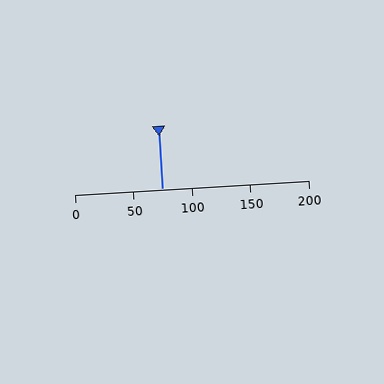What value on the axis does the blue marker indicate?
The marker indicates approximately 75.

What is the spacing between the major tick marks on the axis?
The major ticks are spaced 50 apart.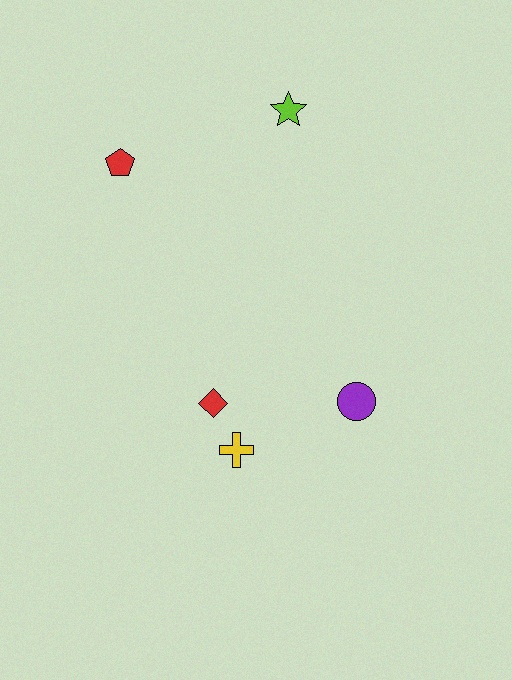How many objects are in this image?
There are 5 objects.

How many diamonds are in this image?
There is 1 diamond.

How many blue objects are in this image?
There are no blue objects.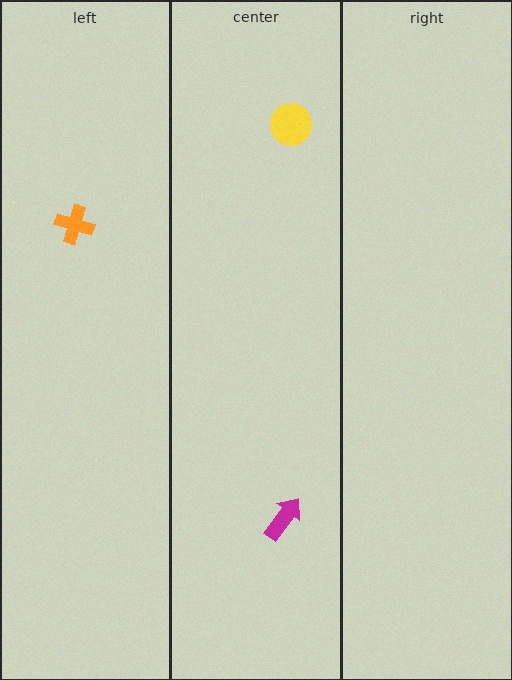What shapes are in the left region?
The orange cross.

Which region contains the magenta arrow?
The center region.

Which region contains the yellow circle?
The center region.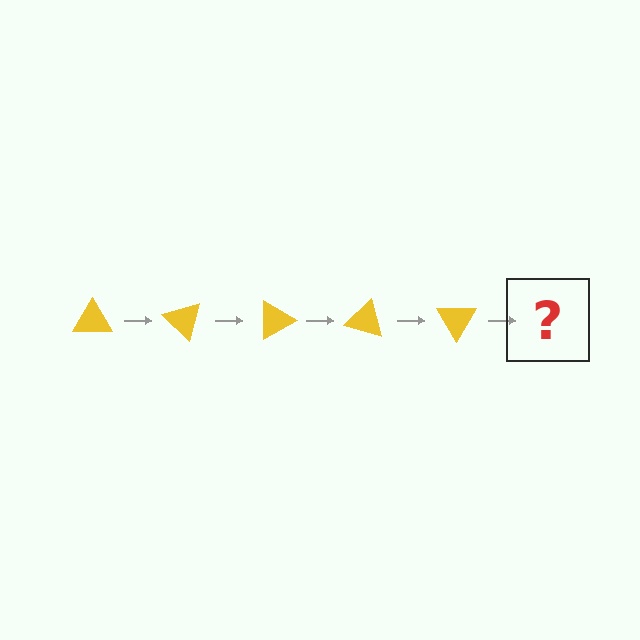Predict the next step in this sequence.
The next step is a yellow triangle rotated 225 degrees.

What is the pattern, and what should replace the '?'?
The pattern is that the triangle rotates 45 degrees each step. The '?' should be a yellow triangle rotated 225 degrees.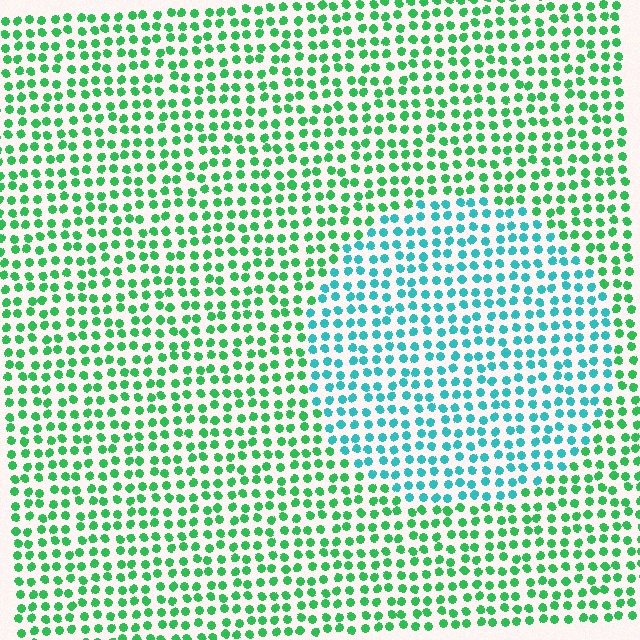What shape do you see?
I see a circle.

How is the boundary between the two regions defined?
The boundary is defined purely by a slight shift in hue (about 44 degrees). Spacing, size, and orientation are identical on both sides.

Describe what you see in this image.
The image is filled with small green elements in a uniform arrangement. A circle-shaped region is visible where the elements are tinted to a slightly different hue, forming a subtle color boundary.